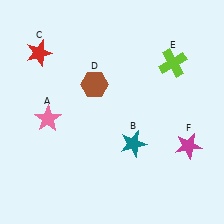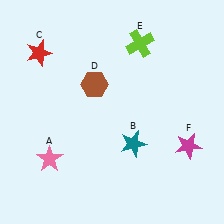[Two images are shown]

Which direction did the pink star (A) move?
The pink star (A) moved down.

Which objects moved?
The objects that moved are: the pink star (A), the lime cross (E).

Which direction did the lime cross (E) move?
The lime cross (E) moved left.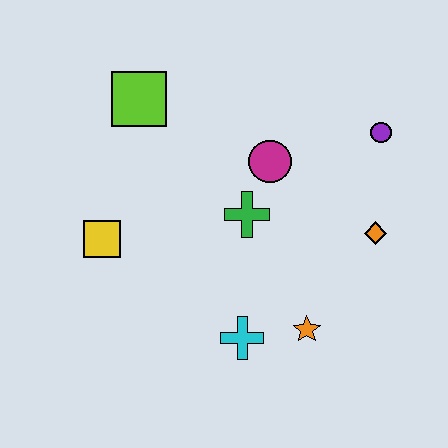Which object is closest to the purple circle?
The orange diamond is closest to the purple circle.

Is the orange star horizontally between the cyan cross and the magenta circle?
No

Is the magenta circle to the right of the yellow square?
Yes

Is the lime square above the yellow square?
Yes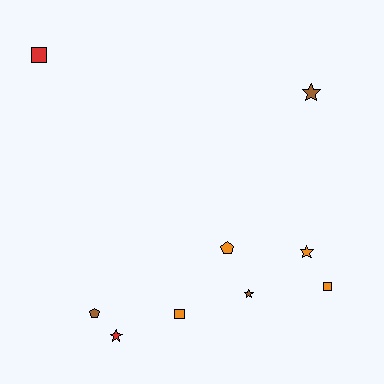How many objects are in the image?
There are 9 objects.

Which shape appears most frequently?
Star, with 4 objects.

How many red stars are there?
There is 1 red star.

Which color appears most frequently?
Orange, with 4 objects.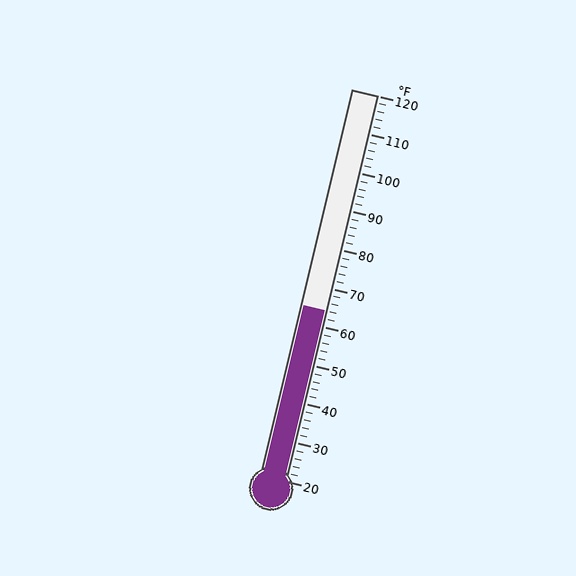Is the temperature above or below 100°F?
The temperature is below 100°F.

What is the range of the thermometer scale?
The thermometer scale ranges from 20°F to 120°F.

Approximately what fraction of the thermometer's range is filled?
The thermometer is filled to approximately 45% of its range.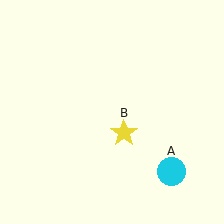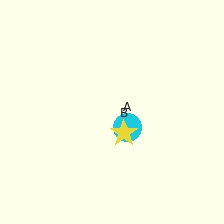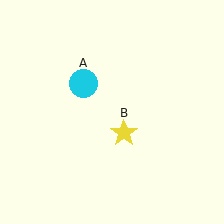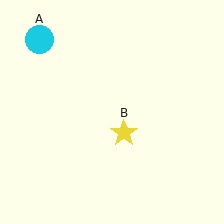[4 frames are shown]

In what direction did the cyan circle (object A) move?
The cyan circle (object A) moved up and to the left.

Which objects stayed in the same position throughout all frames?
Yellow star (object B) remained stationary.